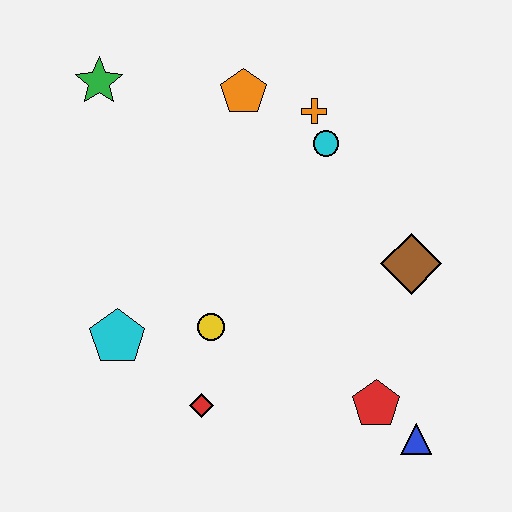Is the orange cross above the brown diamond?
Yes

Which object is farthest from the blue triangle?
The green star is farthest from the blue triangle.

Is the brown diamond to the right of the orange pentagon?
Yes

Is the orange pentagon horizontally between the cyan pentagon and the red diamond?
No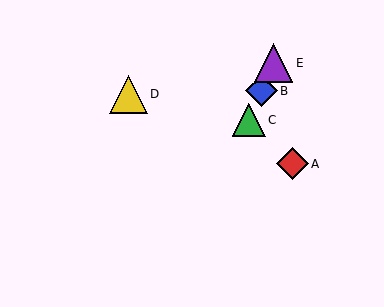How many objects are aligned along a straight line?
3 objects (B, C, E) are aligned along a straight line.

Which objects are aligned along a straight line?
Objects B, C, E are aligned along a straight line.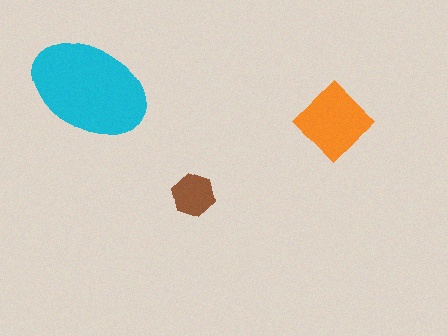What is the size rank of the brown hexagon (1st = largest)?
3rd.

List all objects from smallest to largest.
The brown hexagon, the orange diamond, the cyan ellipse.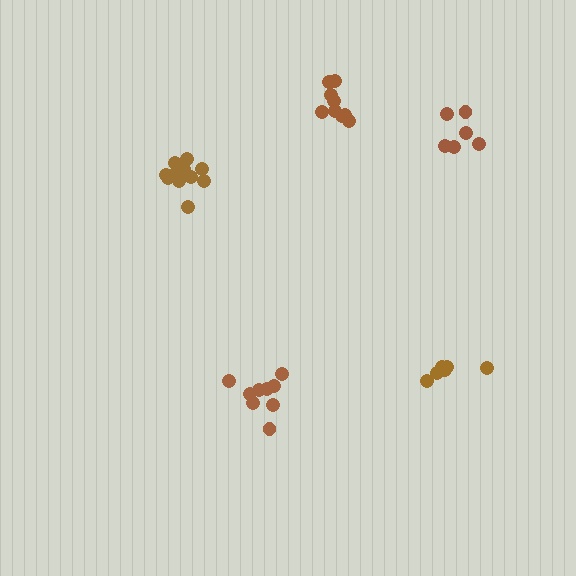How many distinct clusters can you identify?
There are 5 distinct clusters.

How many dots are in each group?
Group 1: 6 dots, Group 2: 9 dots, Group 3: 11 dots, Group 4: 6 dots, Group 5: 10 dots (42 total).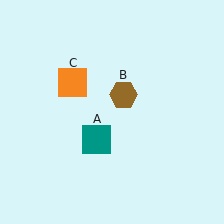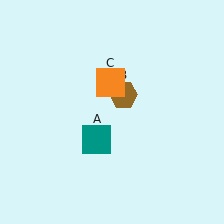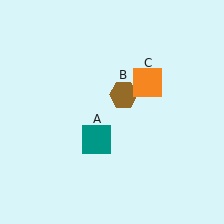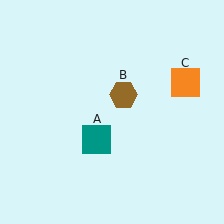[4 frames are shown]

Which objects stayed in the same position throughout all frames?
Teal square (object A) and brown hexagon (object B) remained stationary.